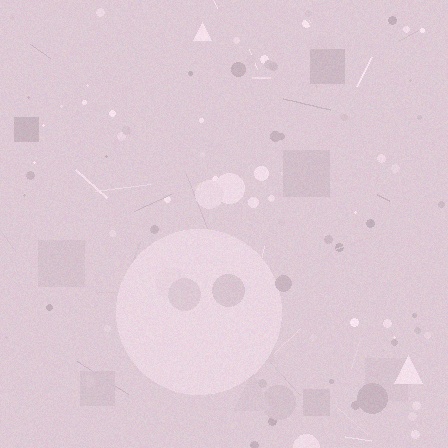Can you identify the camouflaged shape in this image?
The camouflaged shape is a circle.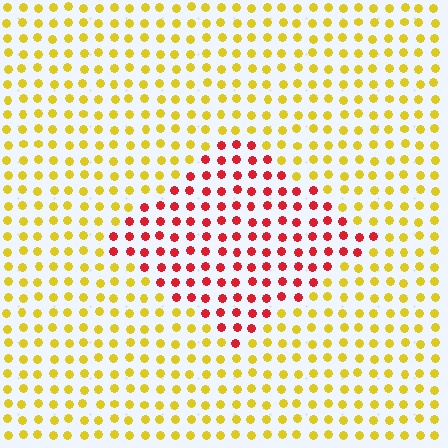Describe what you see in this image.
The image is filled with small yellow elements in a uniform arrangement. A diamond-shaped region is visible where the elements are tinted to a slightly different hue, forming a subtle color boundary.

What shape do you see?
I see a diamond.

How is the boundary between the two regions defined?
The boundary is defined purely by a slight shift in hue (about 60 degrees). Spacing, size, and orientation are identical on both sides.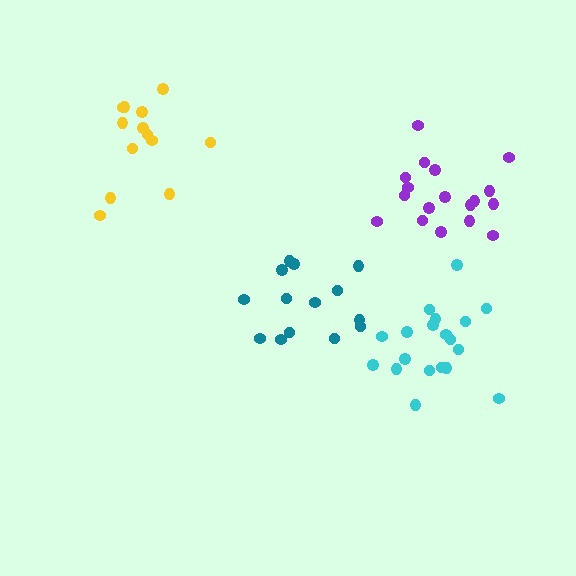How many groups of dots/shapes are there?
There are 4 groups.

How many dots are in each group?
Group 1: 13 dots, Group 2: 19 dots, Group 3: 18 dots, Group 4: 14 dots (64 total).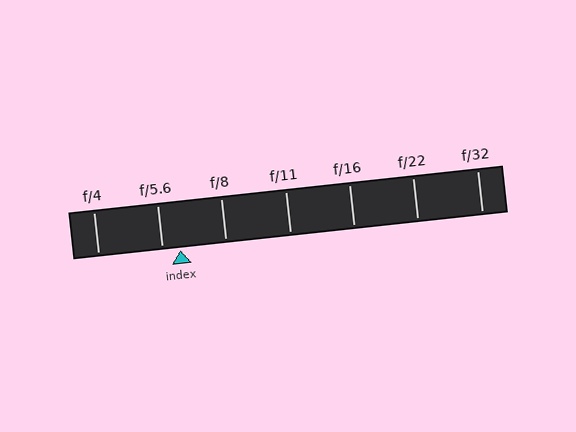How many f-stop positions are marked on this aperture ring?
There are 7 f-stop positions marked.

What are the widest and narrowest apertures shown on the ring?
The widest aperture shown is f/4 and the narrowest is f/32.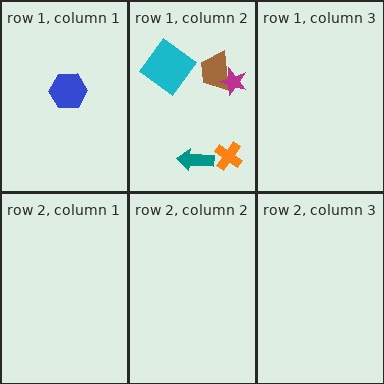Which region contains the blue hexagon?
The row 1, column 1 region.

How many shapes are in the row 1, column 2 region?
5.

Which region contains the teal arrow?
The row 1, column 2 region.